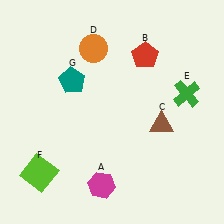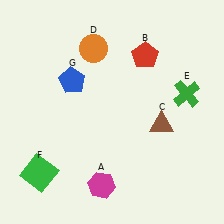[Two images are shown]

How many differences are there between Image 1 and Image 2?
There are 2 differences between the two images.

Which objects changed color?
F changed from lime to green. G changed from teal to blue.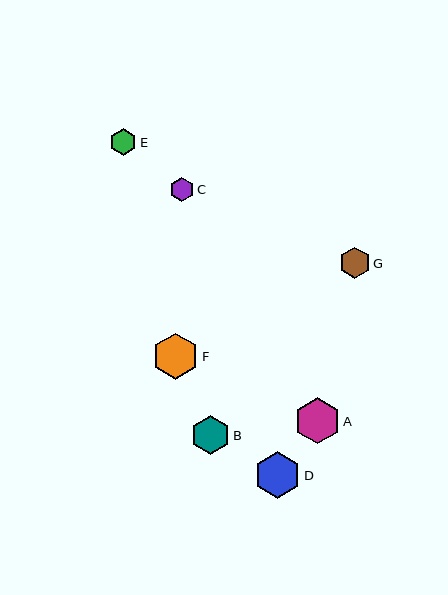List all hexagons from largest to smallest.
From largest to smallest: D, F, A, B, G, E, C.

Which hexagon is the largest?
Hexagon D is the largest with a size of approximately 46 pixels.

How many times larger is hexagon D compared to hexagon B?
Hexagon D is approximately 1.2 times the size of hexagon B.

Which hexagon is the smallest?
Hexagon C is the smallest with a size of approximately 24 pixels.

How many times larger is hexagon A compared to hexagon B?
Hexagon A is approximately 1.2 times the size of hexagon B.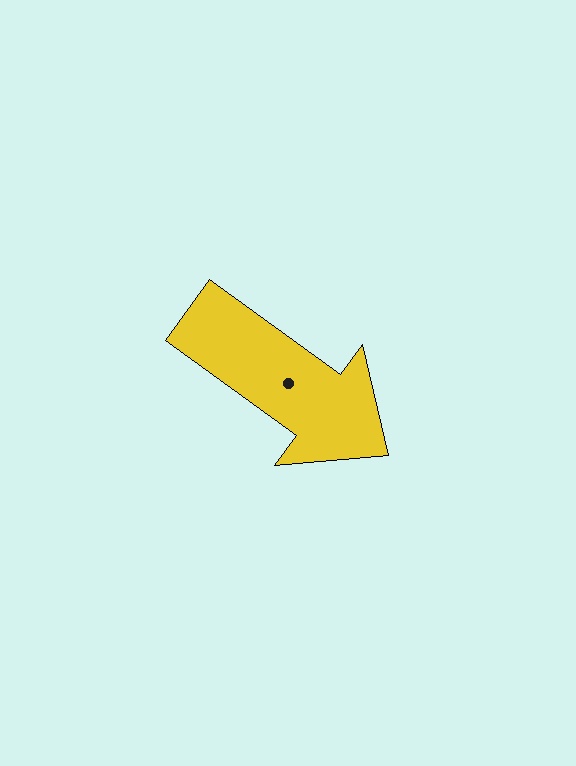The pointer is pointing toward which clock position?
Roughly 4 o'clock.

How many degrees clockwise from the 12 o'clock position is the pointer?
Approximately 126 degrees.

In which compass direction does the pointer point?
Southeast.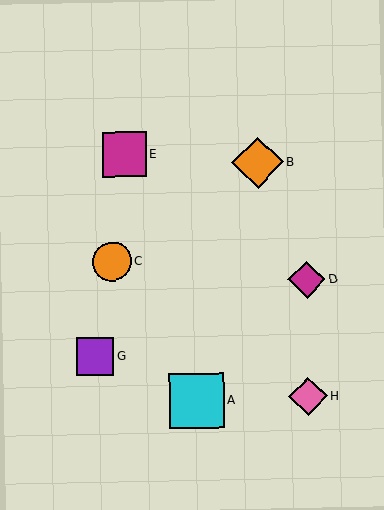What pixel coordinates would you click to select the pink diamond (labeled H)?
Click at (308, 396) to select the pink diamond H.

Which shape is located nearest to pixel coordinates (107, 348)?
The purple square (labeled G) at (95, 357) is nearest to that location.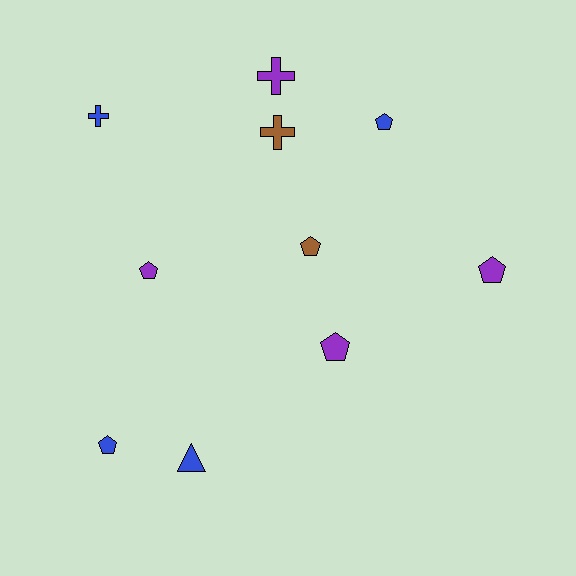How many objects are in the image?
There are 10 objects.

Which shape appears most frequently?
Pentagon, with 6 objects.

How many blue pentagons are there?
There are 2 blue pentagons.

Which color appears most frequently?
Blue, with 4 objects.